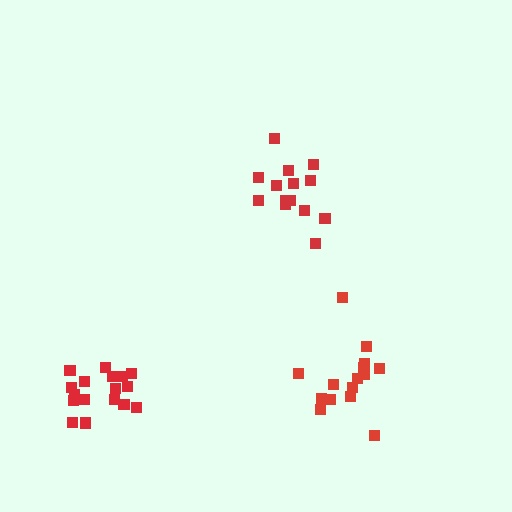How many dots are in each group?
Group 1: 14 dots, Group 2: 17 dots, Group 3: 15 dots (46 total).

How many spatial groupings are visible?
There are 3 spatial groupings.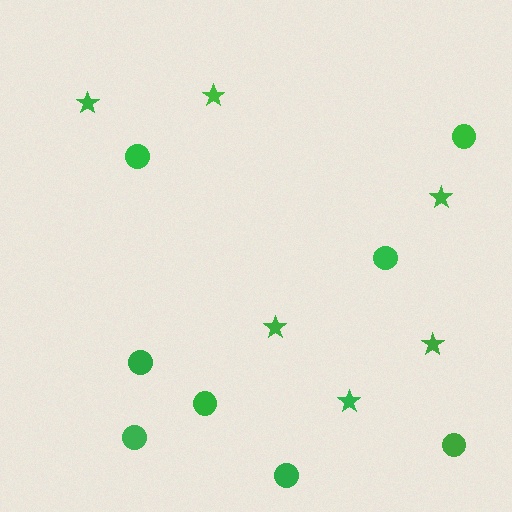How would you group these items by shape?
There are 2 groups: one group of circles (8) and one group of stars (6).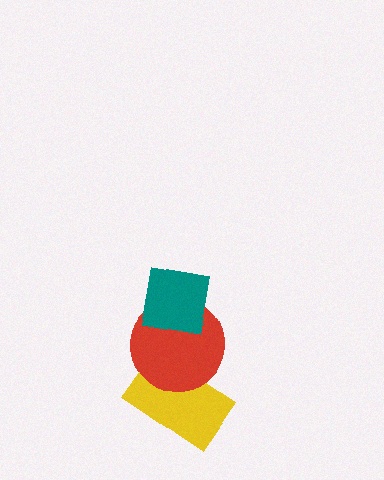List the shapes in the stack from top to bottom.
From top to bottom: the teal square, the red circle, the yellow rectangle.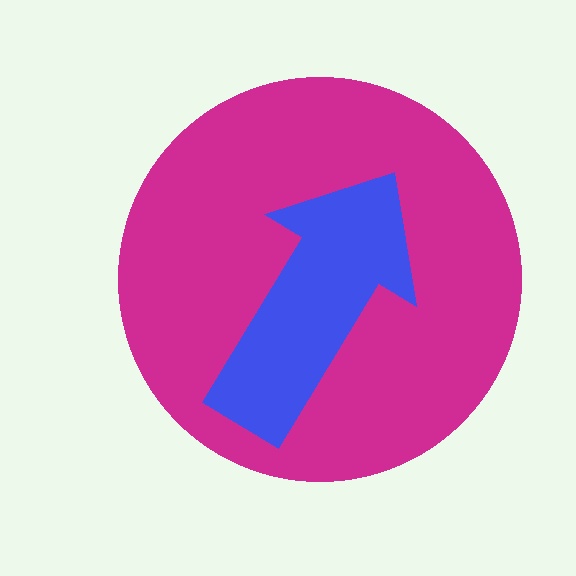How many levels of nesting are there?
2.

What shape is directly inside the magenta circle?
The blue arrow.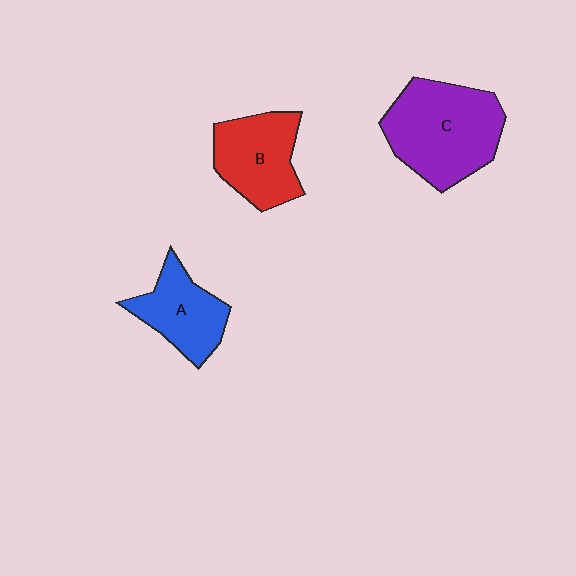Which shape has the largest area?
Shape C (purple).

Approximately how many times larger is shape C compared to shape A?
Approximately 1.6 times.